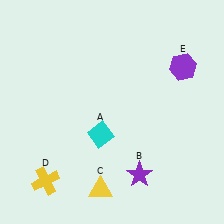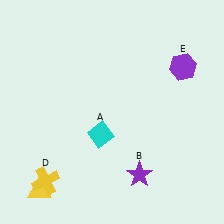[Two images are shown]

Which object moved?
The yellow triangle (C) moved left.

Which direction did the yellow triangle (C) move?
The yellow triangle (C) moved left.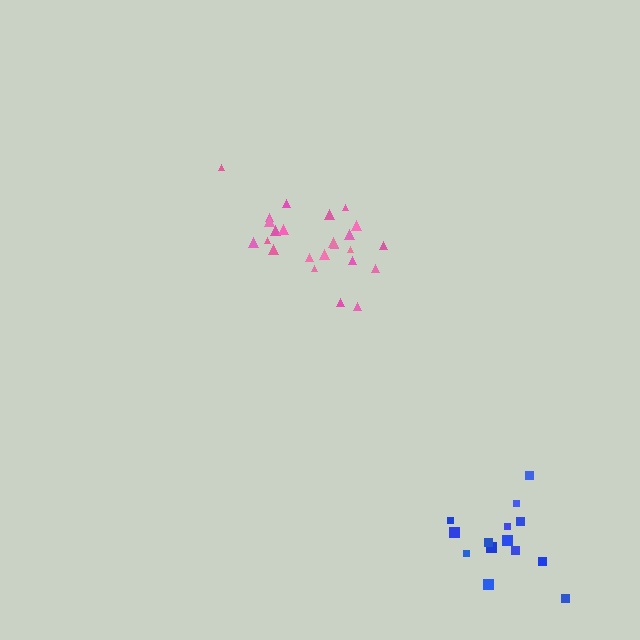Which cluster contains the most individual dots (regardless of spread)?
Pink (25).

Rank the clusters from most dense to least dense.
pink, blue.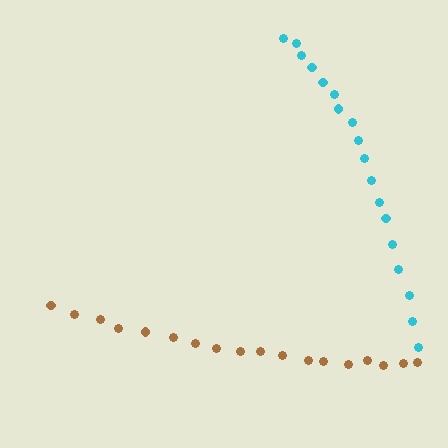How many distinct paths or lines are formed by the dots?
There are 2 distinct paths.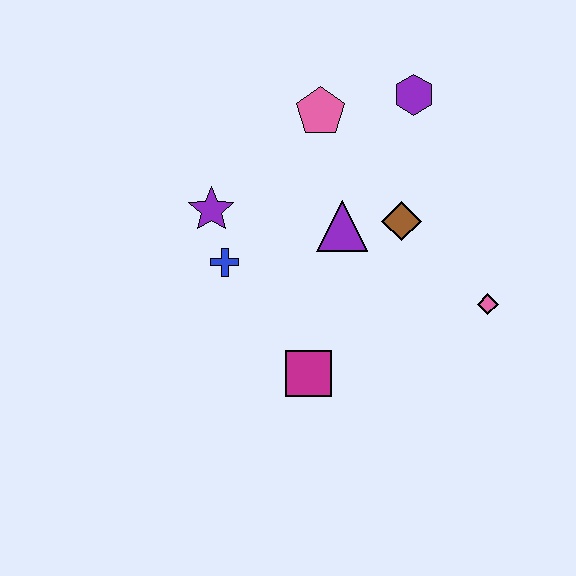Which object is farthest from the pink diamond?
The purple star is farthest from the pink diamond.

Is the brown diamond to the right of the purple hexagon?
No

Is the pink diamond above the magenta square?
Yes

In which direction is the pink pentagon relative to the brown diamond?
The pink pentagon is above the brown diamond.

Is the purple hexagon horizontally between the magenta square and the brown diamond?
No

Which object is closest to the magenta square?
The blue cross is closest to the magenta square.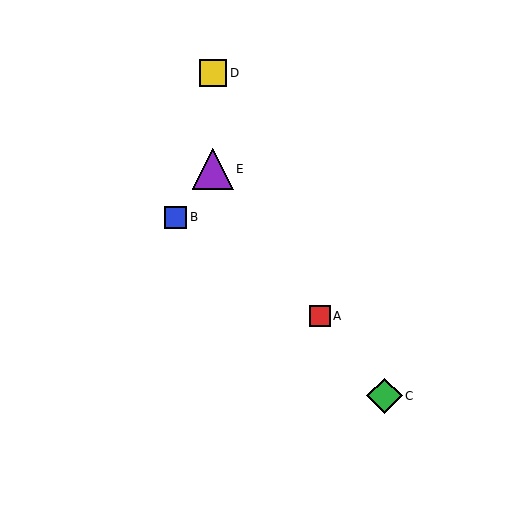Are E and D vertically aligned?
Yes, both are at x≈213.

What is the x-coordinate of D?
Object D is at x≈213.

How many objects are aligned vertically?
2 objects (D, E) are aligned vertically.